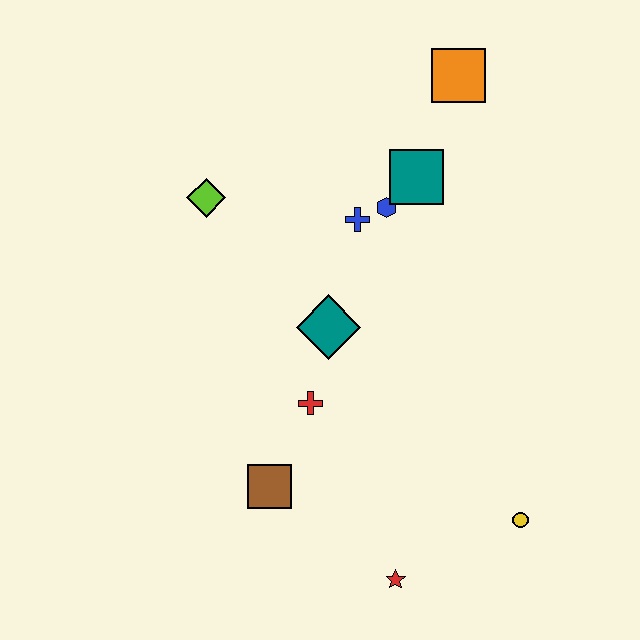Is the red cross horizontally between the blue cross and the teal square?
No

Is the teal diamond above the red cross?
Yes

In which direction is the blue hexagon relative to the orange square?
The blue hexagon is below the orange square.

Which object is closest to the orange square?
The teal square is closest to the orange square.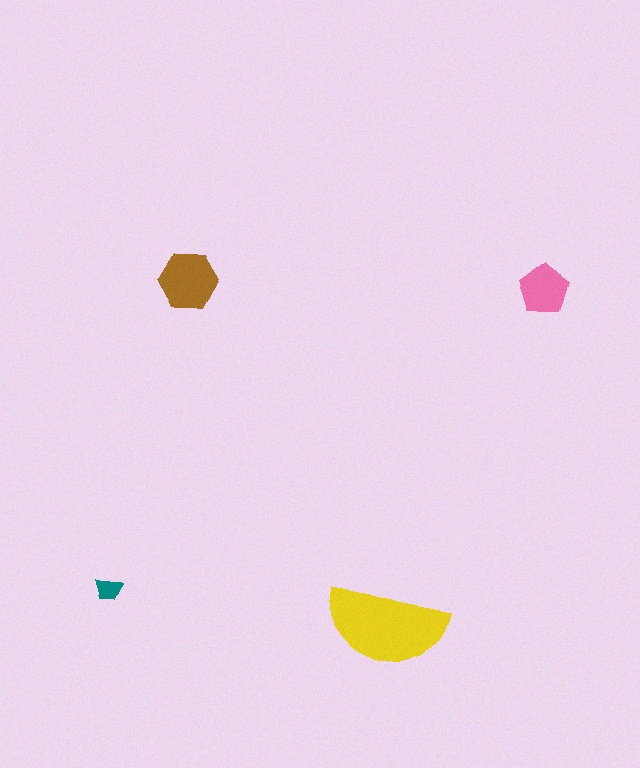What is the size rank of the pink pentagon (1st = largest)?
3rd.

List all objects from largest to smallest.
The yellow semicircle, the brown hexagon, the pink pentagon, the teal trapezoid.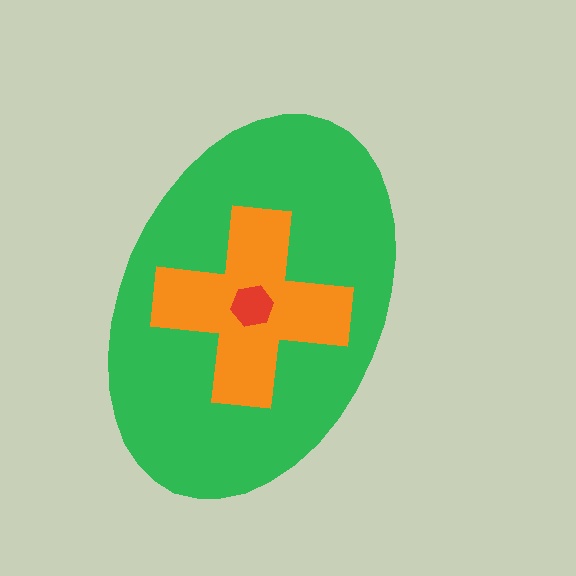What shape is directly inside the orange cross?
The red hexagon.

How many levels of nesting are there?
3.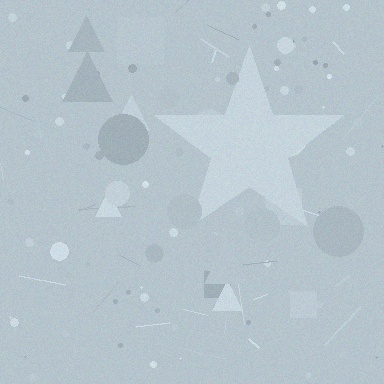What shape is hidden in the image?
A star is hidden in the image.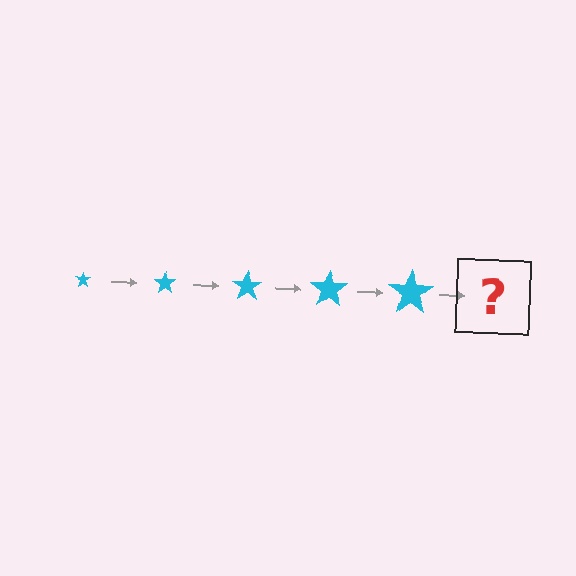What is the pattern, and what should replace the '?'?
The pattern is that the star gets progressively larger each step. The '?' should be a cyan star, larger than the previous one.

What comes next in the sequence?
The next element should be a cyan star, larger than the previous one.